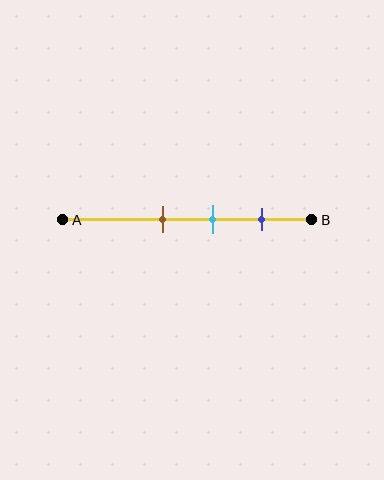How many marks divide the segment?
There are 3 marks dividing the segment.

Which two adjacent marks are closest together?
The brown and cyan marks are the closest adjacent pair.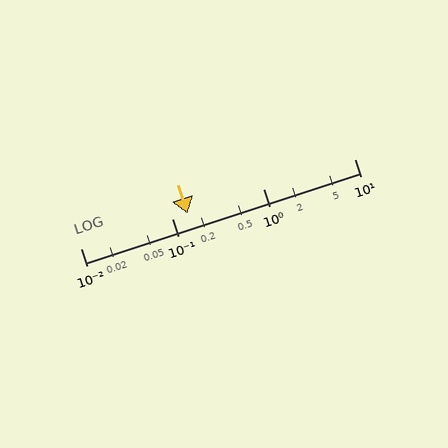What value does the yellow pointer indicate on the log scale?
The pointer indicates approximately 0.15.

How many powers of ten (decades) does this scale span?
The scale spans 3 decades, from 0.01 to 10.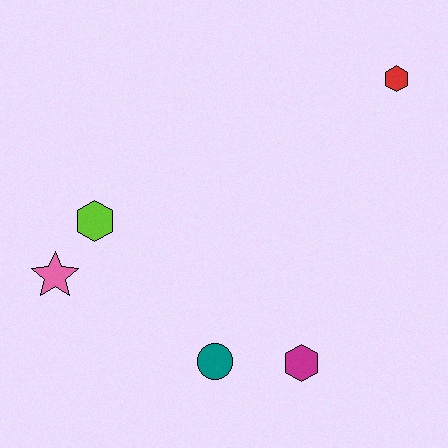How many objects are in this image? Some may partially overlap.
There are 5 objects.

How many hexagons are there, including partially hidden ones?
There are 3 hexagons.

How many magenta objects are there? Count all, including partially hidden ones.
There is 1 magenta object.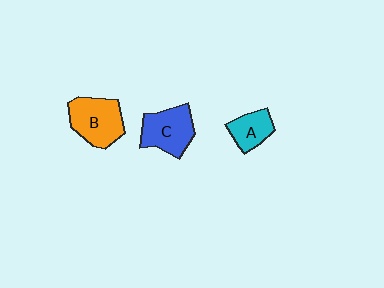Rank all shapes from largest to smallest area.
From largest to smallest: B (orange), C (blue), A (cyan).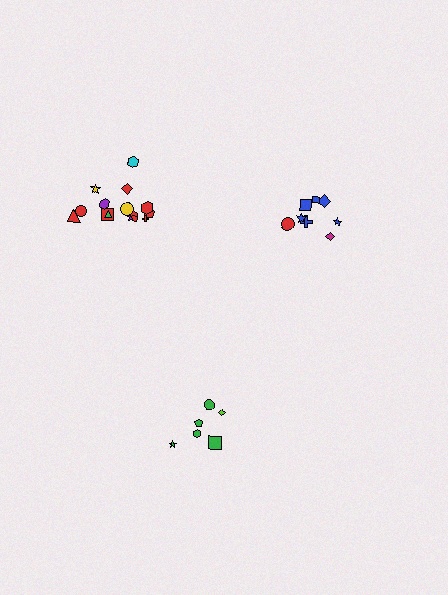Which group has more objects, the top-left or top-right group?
The top-left group.